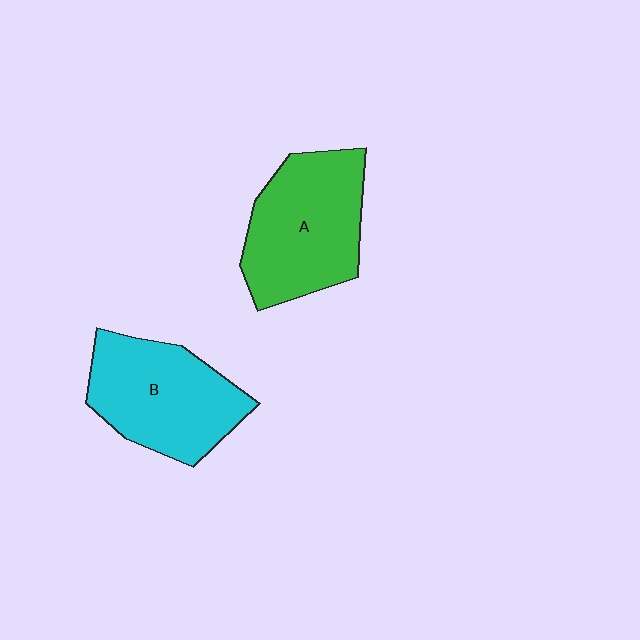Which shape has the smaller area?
Shape B (cyan).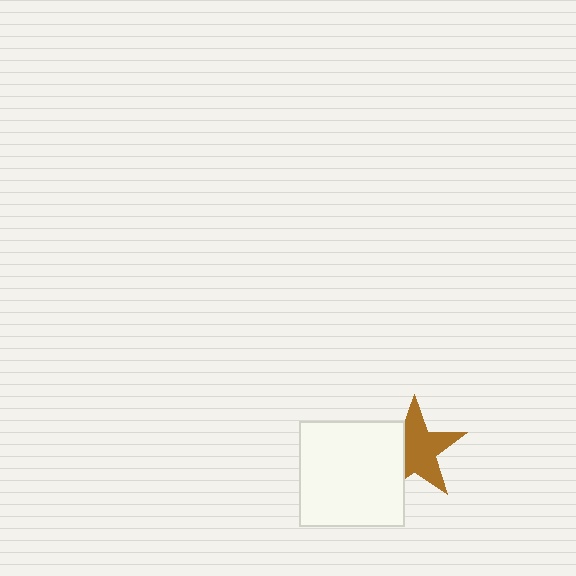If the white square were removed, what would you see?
You would see the complete brown star.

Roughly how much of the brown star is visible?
Most of it is visible (roughly 67%).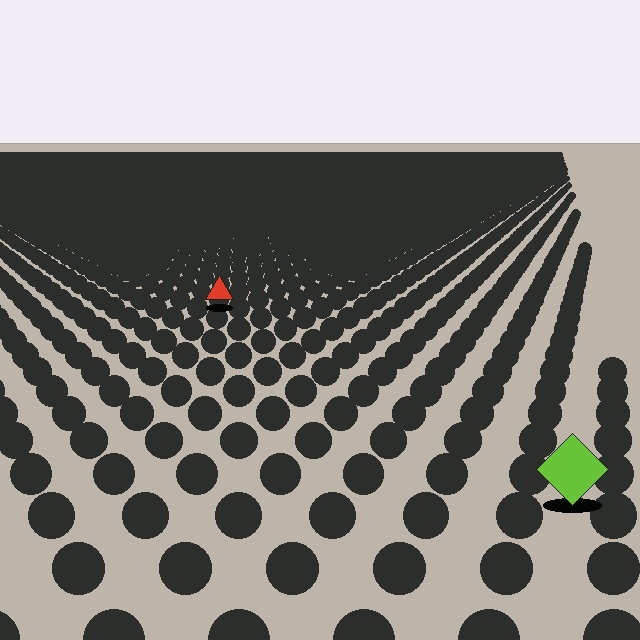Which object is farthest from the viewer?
The red triangle is farthest from the viewer. It appears smaller and the ground texture around it is denser.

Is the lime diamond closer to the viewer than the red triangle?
Yes. The lime diamond is closer — you can tell from the texture gradient: the ground texture is coarser near it.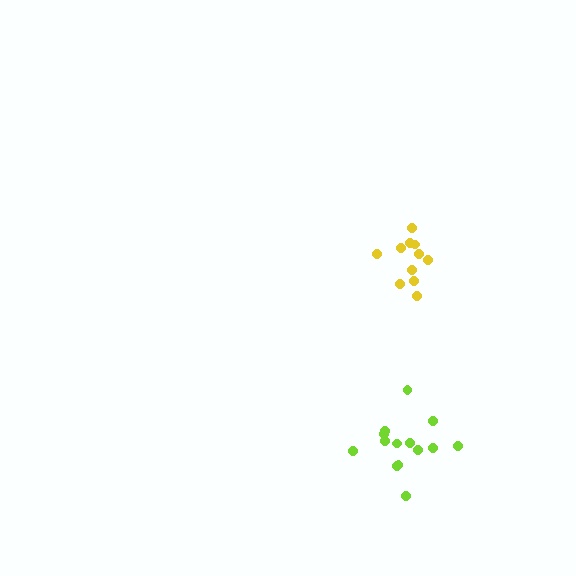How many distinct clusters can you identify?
There are 2 distinct clusters.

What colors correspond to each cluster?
The clusters are colored: lime, yellow.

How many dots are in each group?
Group 1: 14 dots, Group 2: 11 dots (25 total).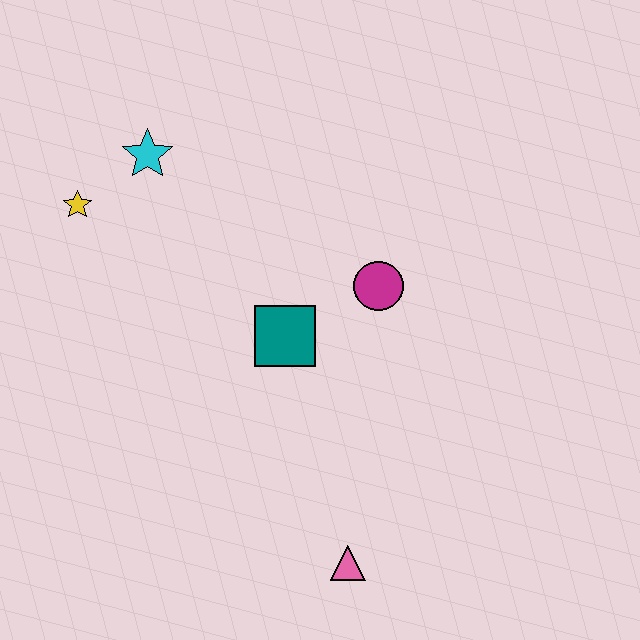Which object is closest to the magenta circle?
The teal square is closest to the magenta circle.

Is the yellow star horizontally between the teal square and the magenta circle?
No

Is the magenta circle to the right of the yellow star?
Yes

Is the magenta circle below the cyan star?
Yes